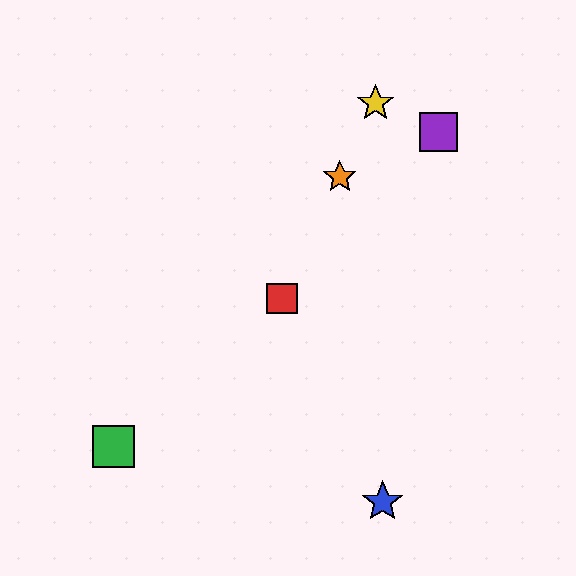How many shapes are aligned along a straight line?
3 shapes (the red square, the yellow star, the orange star) are aligned along a straight line.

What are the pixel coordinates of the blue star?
The blue star is at (383, 502).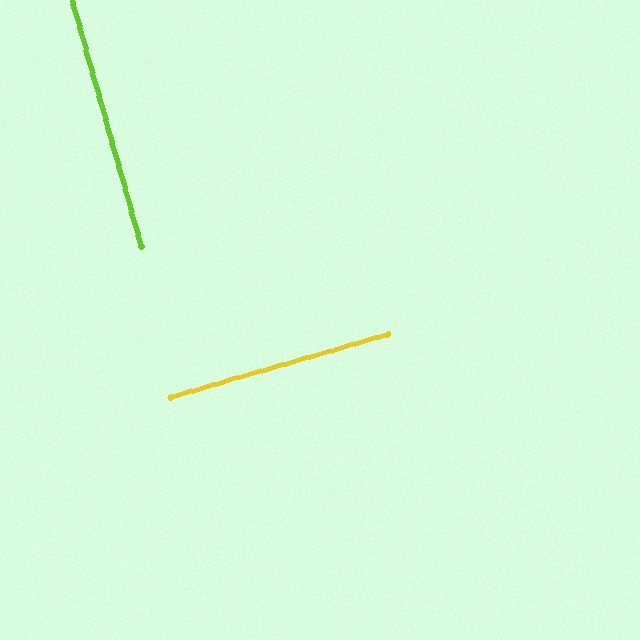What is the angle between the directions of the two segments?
Approximately 90 degrees.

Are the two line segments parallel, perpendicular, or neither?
Perpendicular — they meet at approximately 90°.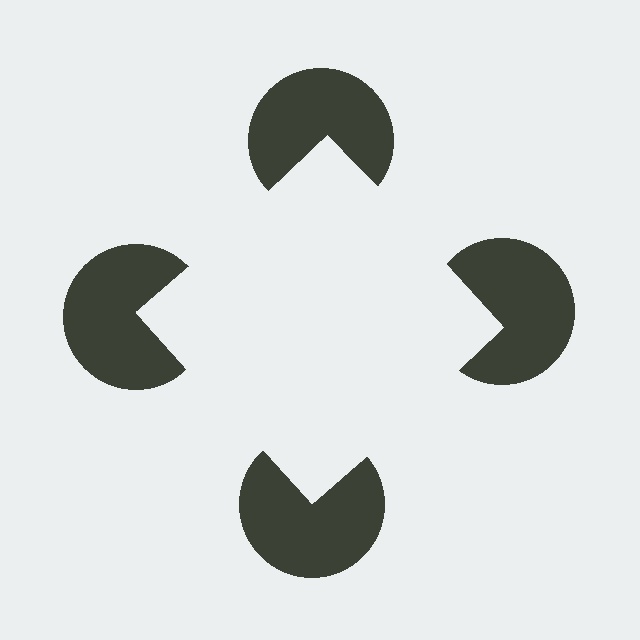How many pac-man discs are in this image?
There are 4 — one at each vertex of the illusory square.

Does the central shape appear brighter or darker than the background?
It typically appears slightly brighter than the background, even though no actual brightness change is drawn.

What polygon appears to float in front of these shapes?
An illusory square — its edges are inferred from the aligned wedge cuts in the pac-man discs, not physically drawn.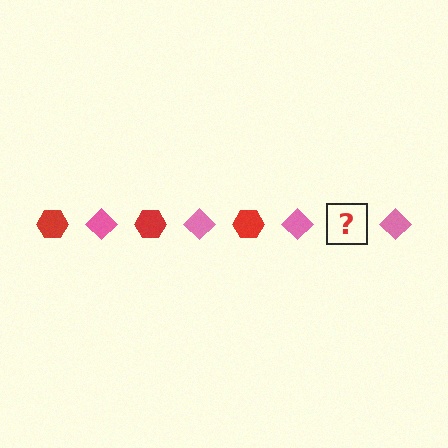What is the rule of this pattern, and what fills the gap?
The rule is that the pattern alternates between red hexagon and pink diamond. The gap should be filled with a red hexagon.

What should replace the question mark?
The question mark should be replaced with a red hexagon.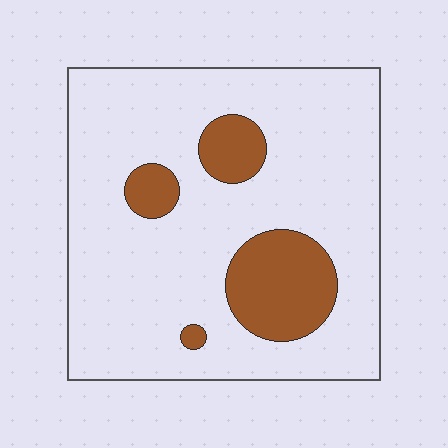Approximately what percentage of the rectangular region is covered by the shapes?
Approximately 15%.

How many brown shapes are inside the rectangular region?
4.